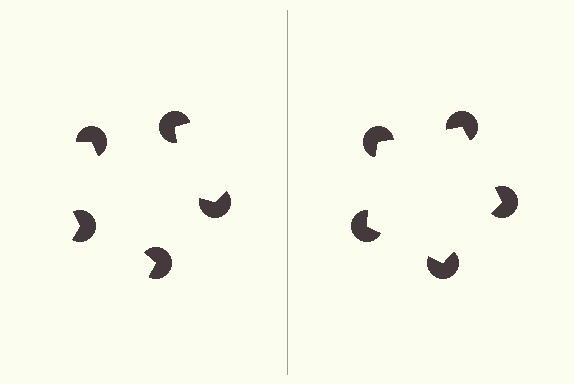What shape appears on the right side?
An illusory pentagon.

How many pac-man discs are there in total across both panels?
10 — 5 on each side.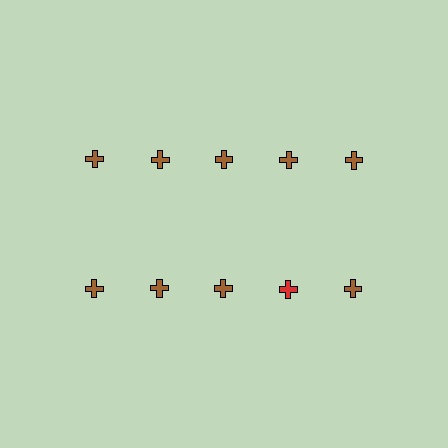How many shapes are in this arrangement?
There are 10 shapes arranged in a grid pattern.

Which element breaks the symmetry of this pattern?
The red cross in the second row, second from right column breaks the symmetry. All other shapes are brown crosses.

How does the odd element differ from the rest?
It has a different color: red instead of brown.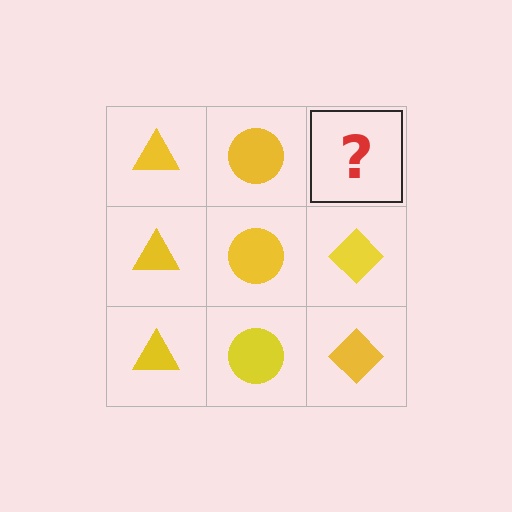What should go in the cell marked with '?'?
The missing cell should contain a yellow diamond.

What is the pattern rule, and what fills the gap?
The rule is that each column has a consistent shape. The gap should be filled with a yellow diamond.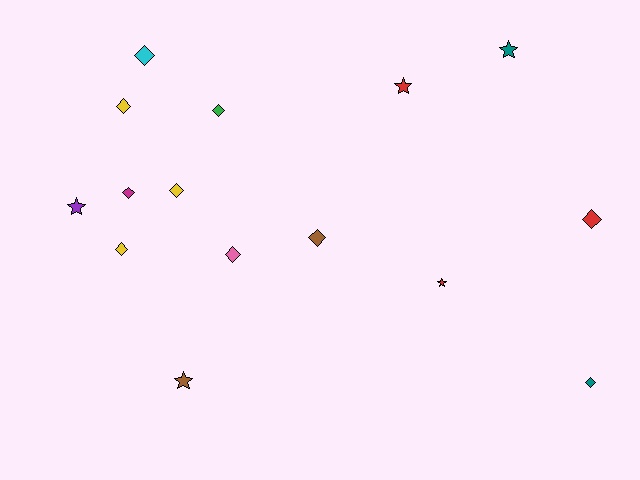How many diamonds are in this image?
There are 10 diamonds.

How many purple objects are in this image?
There is 1 purple object.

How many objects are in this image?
There are 15 objects.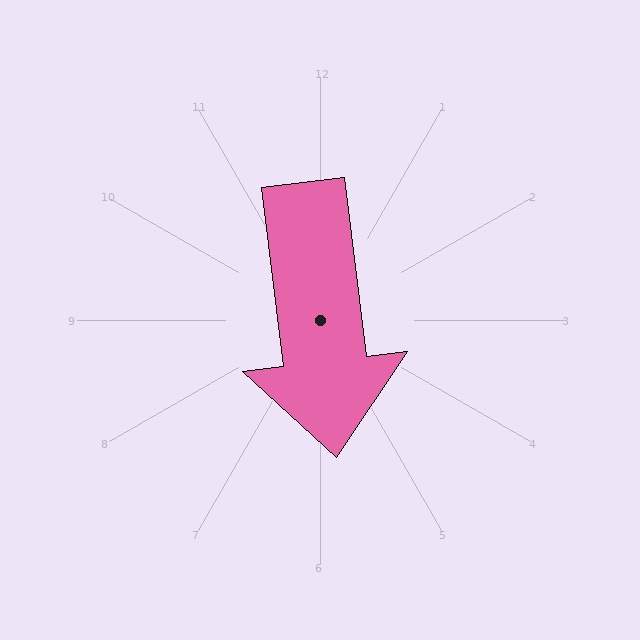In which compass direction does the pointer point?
South.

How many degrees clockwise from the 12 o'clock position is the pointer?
Approximately 173 degrees.